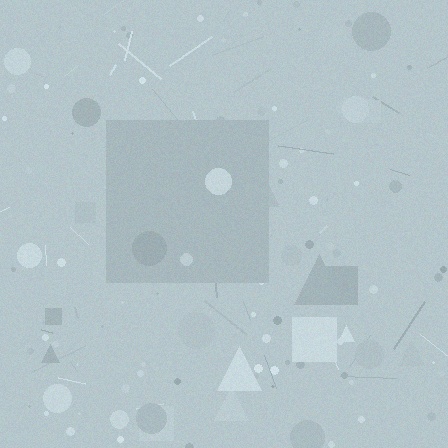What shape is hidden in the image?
A square is hidden in the image.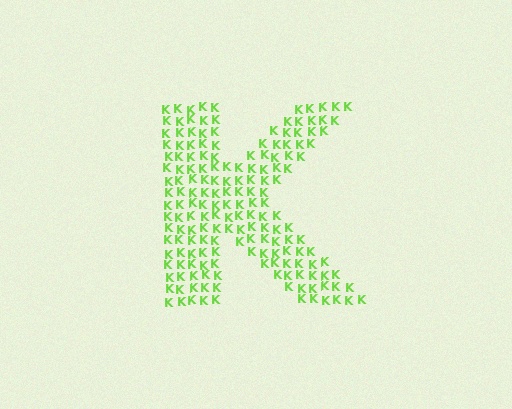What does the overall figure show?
The overall figure shows the letter K.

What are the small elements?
The small elements are letter K's.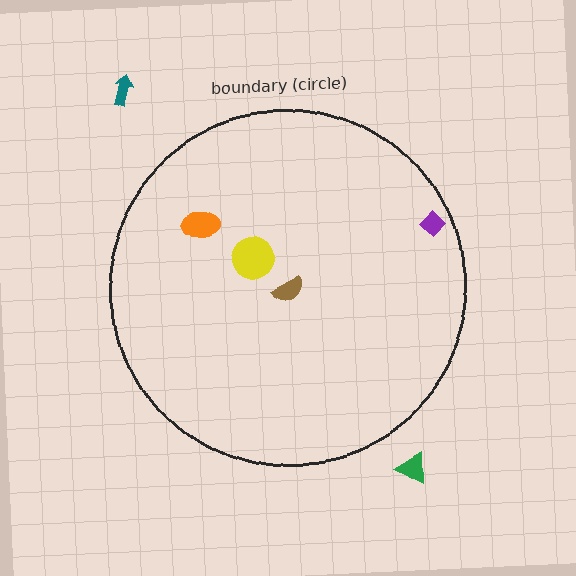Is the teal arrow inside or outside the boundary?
Outside.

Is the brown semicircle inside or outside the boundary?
Inside.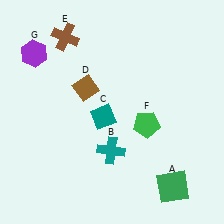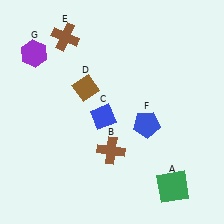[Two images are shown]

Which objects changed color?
B changed from teal to brown. C changed from teal to blue. F changed from green to blue.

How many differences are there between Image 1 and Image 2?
There are 3 differences between the two images.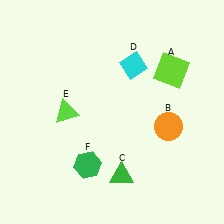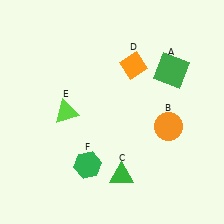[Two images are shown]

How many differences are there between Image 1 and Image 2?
There are 2 differences between the two images.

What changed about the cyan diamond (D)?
In Image 1, D is cyan. In Image 2, it changed to orange.